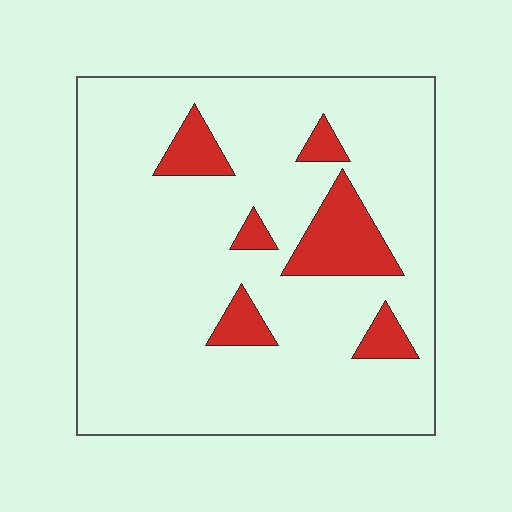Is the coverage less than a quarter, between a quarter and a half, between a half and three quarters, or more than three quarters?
Less than a quarter.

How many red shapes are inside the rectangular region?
6.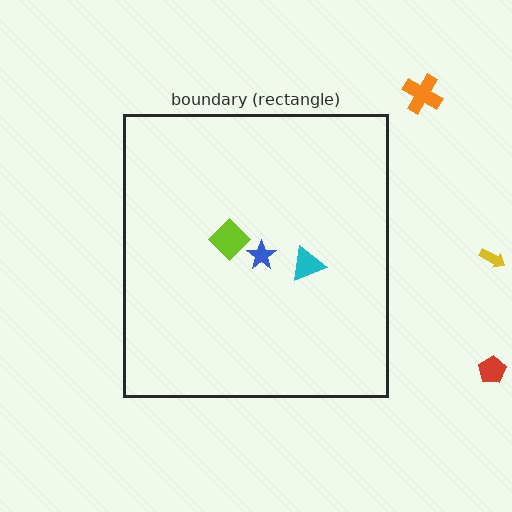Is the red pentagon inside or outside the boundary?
Outside.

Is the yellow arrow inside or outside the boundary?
Outside.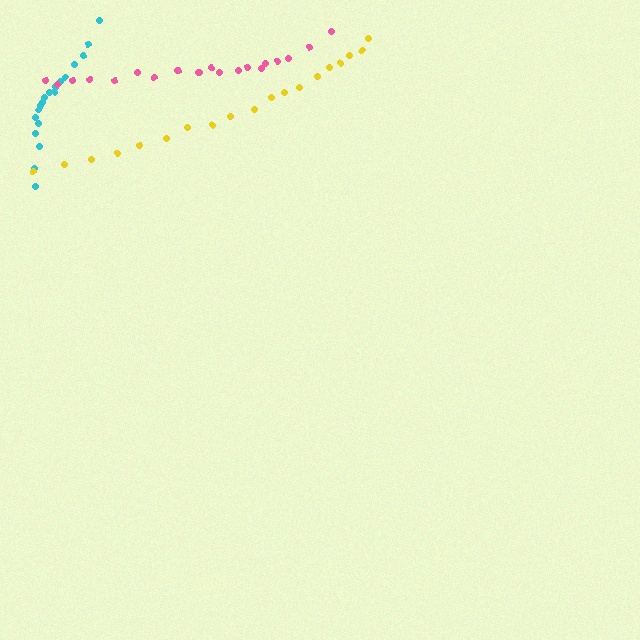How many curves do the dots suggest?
There are 3 distinct paths.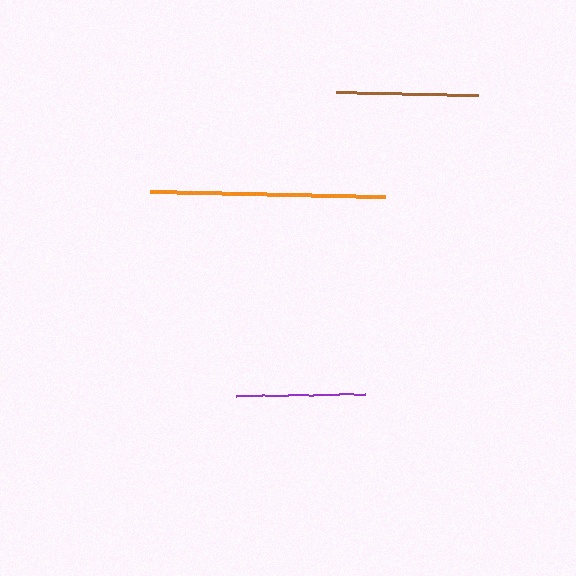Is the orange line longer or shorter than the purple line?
The orange line is longer than the purple line.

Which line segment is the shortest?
The purple line is the shortest at approximately 129 pixels.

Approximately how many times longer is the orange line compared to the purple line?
The orange line is approximately 1.8 times the length of the purple line.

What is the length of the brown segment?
The brown segment is approximately 142 pixels long.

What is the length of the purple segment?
The purple segment is approximately 129 pixels long.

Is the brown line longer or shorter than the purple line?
The brown line is longer than the purple line.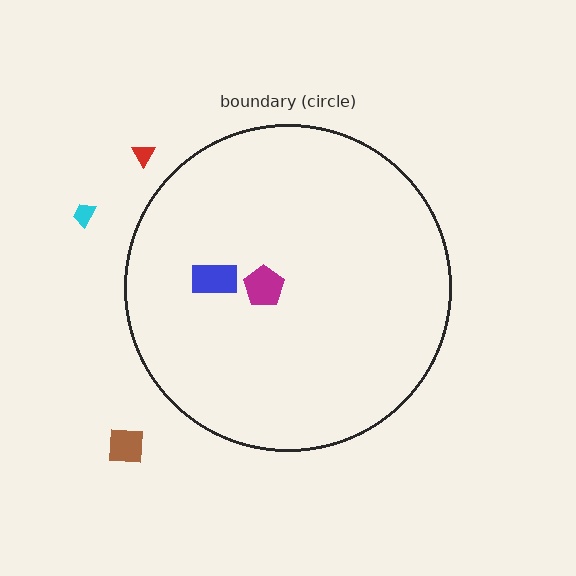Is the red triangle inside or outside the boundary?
Outside.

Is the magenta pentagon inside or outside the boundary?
Inside.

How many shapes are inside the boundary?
2 inside, 3 outside.